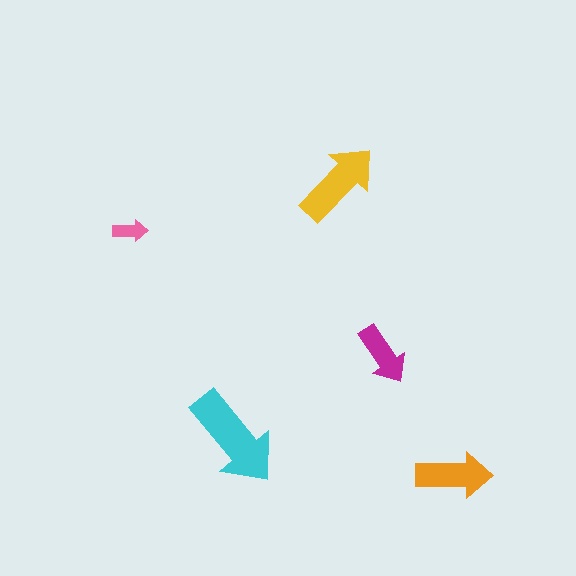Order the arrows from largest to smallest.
the cyan one, the yellow one, the orange one, the magenta one, the pink one.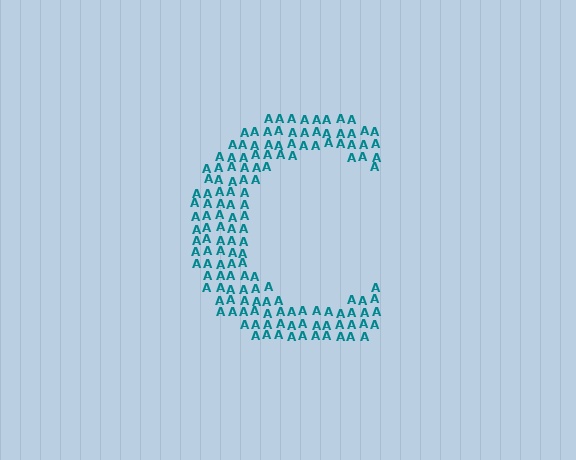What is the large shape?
The large shape is the letter C.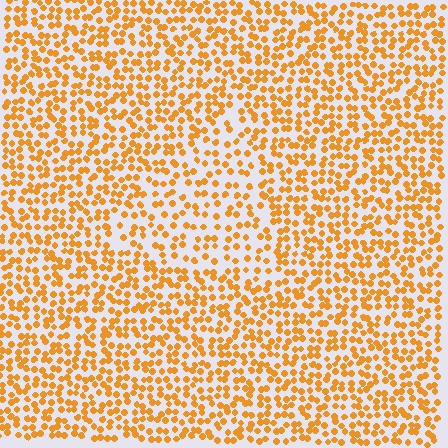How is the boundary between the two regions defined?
The boundary is defined by a change in element density (approximately 1.6x ratio). All elements are the same color, size, and shape.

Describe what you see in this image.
The image contains small orange elements arranged at two different densities. A triangle-shaped region is visible where the elements are less densely packed than the surrounding area.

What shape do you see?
I see a triangle.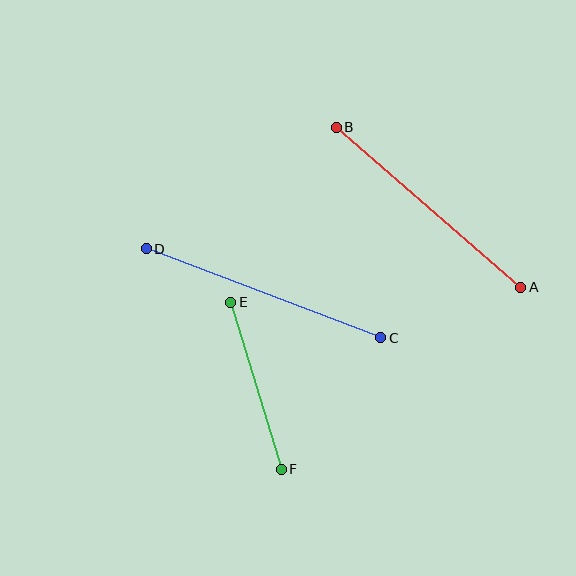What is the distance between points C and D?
The distance is approximately 251 pixels.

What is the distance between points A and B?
The distance is approximately 244 pixels.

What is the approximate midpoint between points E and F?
The midpoint is at approximately (256, 386) pixels.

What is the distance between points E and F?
The distance is approximately 175 pixels.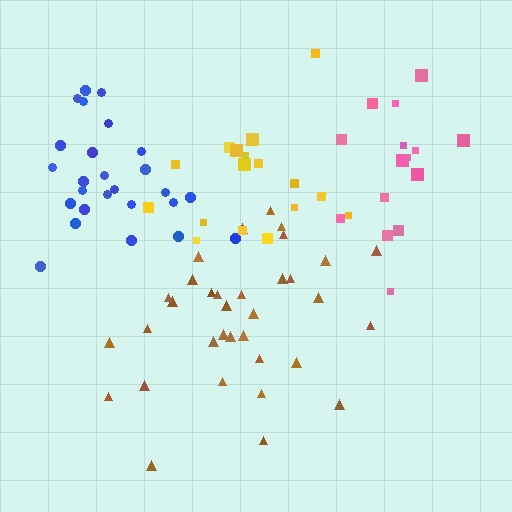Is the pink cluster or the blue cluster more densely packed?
Blue.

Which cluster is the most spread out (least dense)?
Pink.